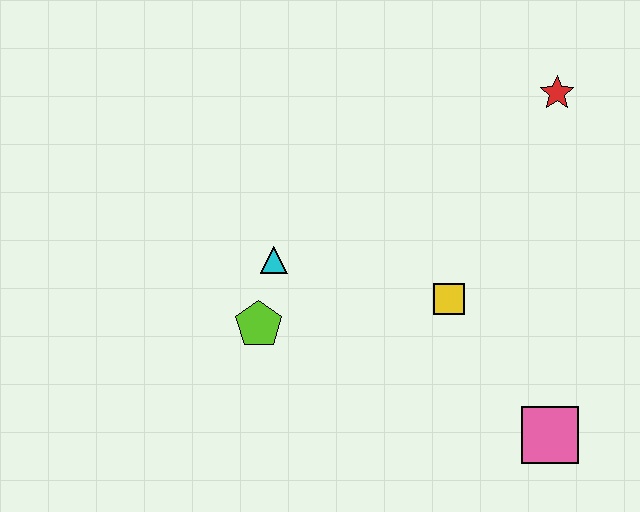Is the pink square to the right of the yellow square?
Yes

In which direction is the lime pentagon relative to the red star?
The lime pentagon is to the left of the red star.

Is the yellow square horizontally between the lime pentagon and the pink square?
Yes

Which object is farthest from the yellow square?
The red star is farthest from the yellow square.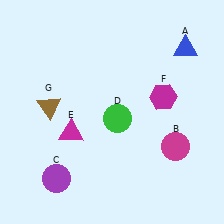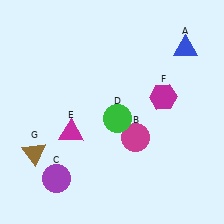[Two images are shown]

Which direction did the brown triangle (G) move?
The brown triangle (G) moved down.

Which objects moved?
The objects that moved are: the magenta circle (B), the brown triangle (G).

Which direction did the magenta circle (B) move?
The magenta circle (B) moved left.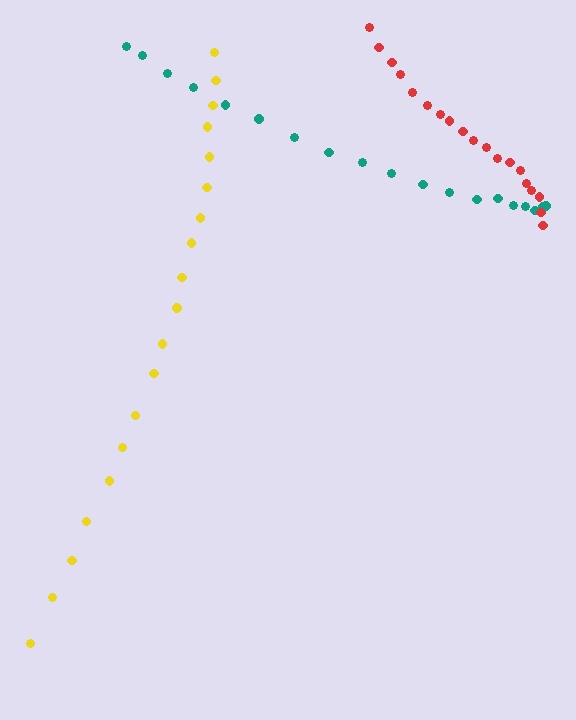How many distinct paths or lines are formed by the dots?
There are 3 distinct paths.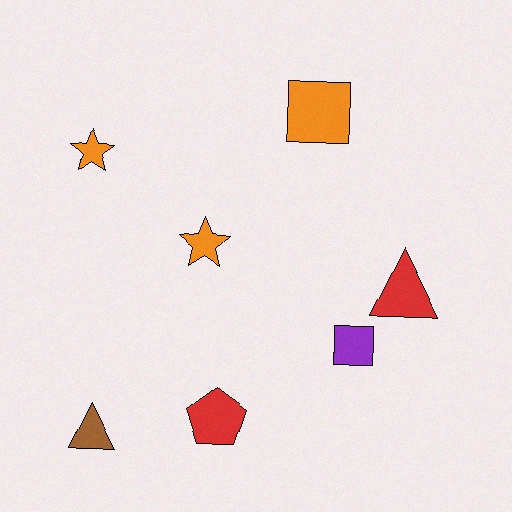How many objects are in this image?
There are 7 objects.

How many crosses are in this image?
There are no crosses.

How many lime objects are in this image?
There are no lime objects.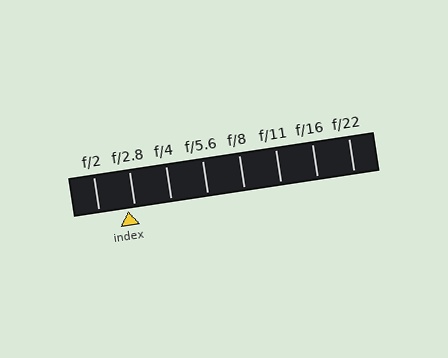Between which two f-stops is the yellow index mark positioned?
The index mark is between f/2 and f/2.8.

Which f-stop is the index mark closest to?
The index mark is closest to f/2.8.